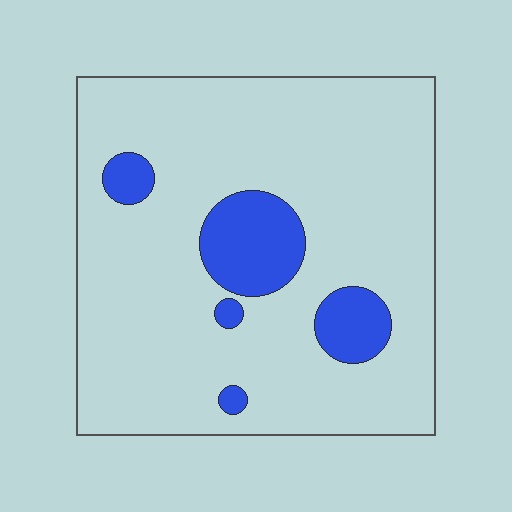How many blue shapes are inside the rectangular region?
5.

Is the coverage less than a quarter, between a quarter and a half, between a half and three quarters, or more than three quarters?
Less than a quarter.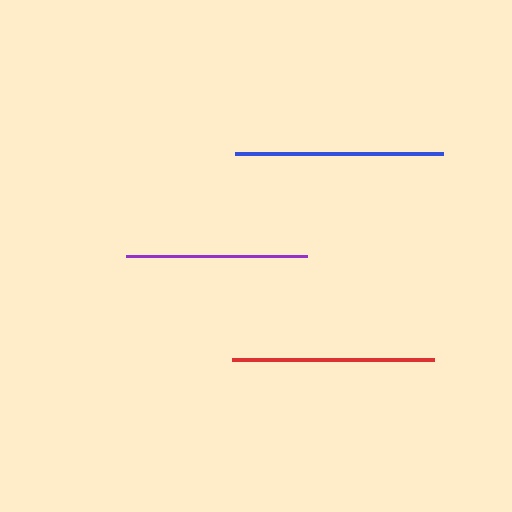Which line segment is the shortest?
The purple line is the shortest at approximately 182 pixels.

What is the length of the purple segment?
The purple segment is approximately 182 pixels long.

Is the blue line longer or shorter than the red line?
The blue line is longer than the red line.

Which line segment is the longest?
The blue line is the longest at approximately 207 pixels.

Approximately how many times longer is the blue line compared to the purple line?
The blue line is approximately 1.1 times the length of the purple line.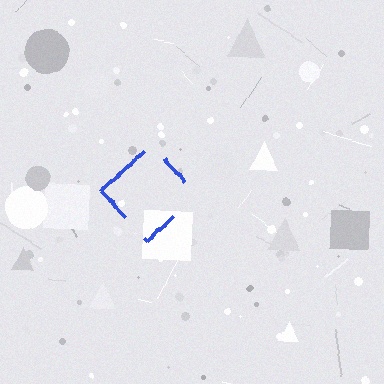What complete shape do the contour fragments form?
The contour fragments form a diamond.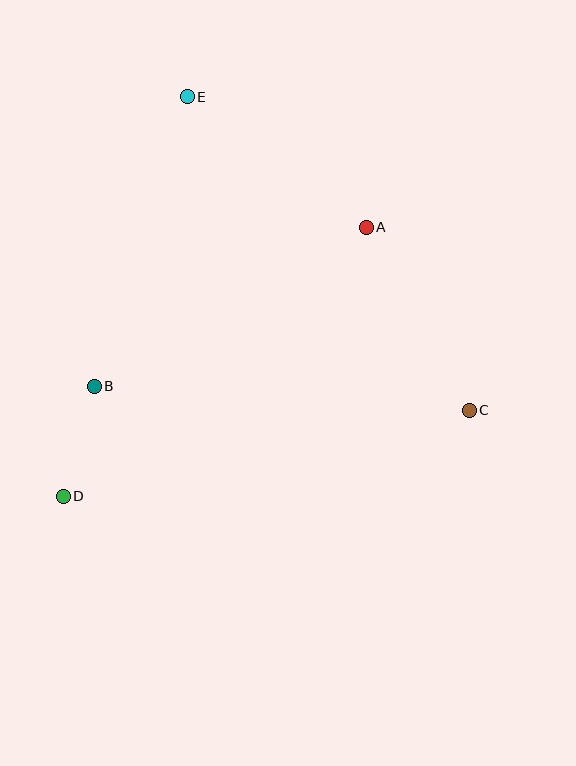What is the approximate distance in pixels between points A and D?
The distance between A and D is approximately 406 pixels.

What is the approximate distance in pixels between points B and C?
The distance between B and C is approximately 376 pixels.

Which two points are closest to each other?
Points B and D are closest to each other.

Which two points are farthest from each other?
Points C and E are farthest from each other.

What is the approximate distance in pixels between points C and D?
The distance between C and D is approximately 415 pixels.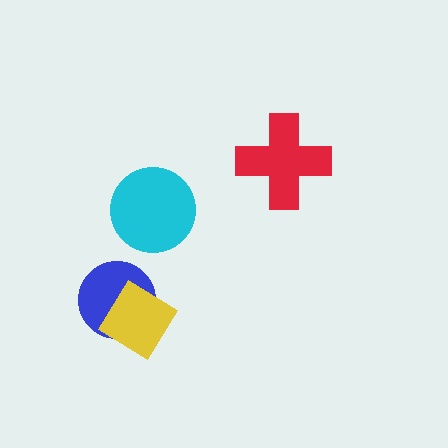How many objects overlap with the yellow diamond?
1 object overlaps with the yellow diamond.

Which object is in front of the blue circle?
The yellow diamond is in front of the blue circle.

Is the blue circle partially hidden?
Yes, it is partially covered by another shape.